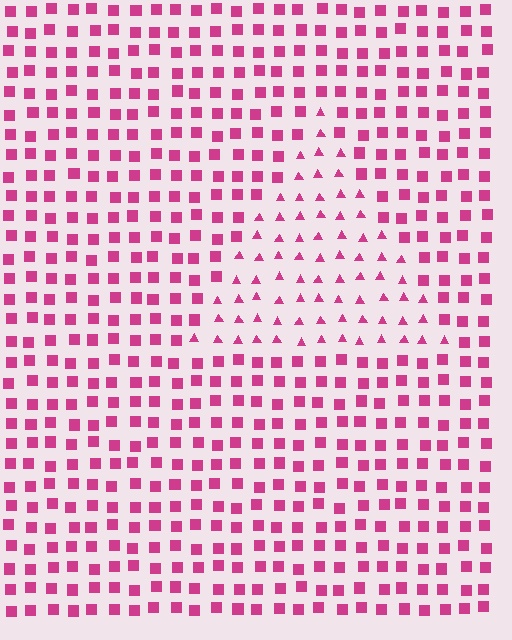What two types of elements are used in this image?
The image uses triangles inside the triangle region and squares outside it.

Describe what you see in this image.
The image is filled with small magenta elements arranged in a uniform grid. A triangle-shaped region contains triangles, while the surrounding area contains squares. The boundary is defined purely by the change in element shape.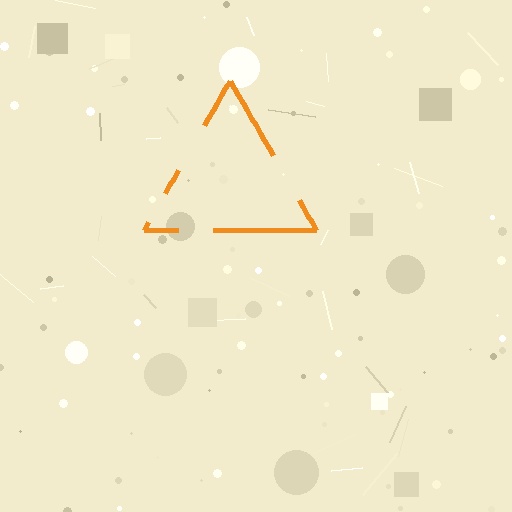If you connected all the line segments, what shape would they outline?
They would outline a triangle.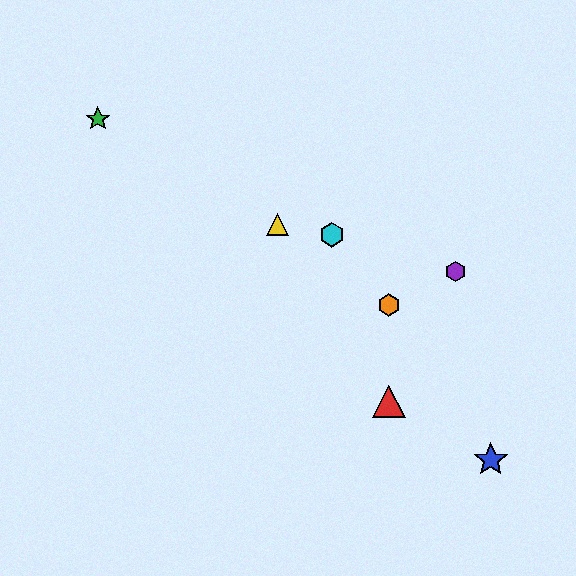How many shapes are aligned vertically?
2 shapes (the red triangle, the orange hexagon) are aligned vertically.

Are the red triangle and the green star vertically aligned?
No, the red triangle is at x≈389 and the green star is at x≈98.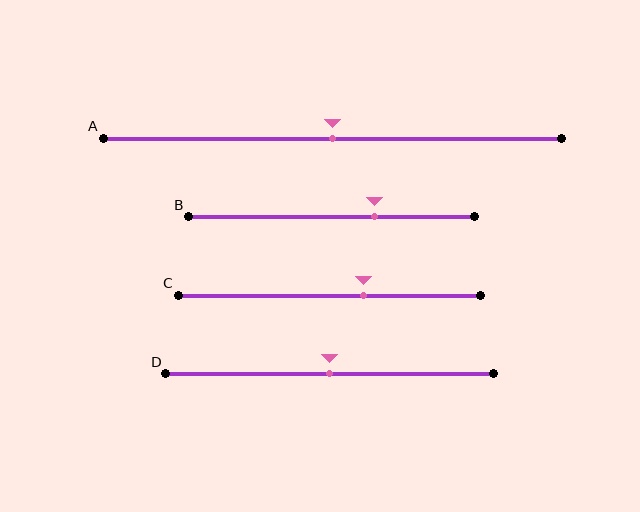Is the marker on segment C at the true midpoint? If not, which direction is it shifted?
No, the marker on segment C is shifted to the right by about 11% of the segment length.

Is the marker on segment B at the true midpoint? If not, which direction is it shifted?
No, the marker on segment B is shifted to the right by about 15% of the segment length.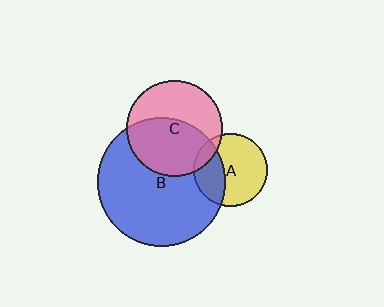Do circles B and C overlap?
Yes.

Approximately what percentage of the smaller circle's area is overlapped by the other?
Approximately 55%.